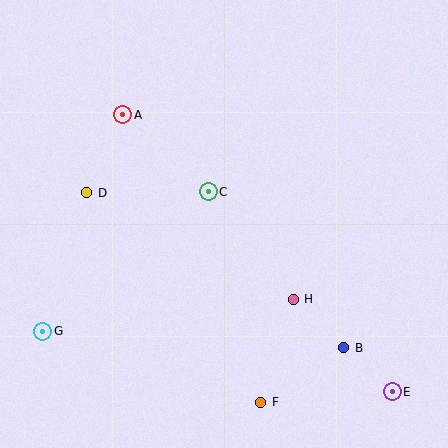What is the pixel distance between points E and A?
The distance between E and A is 386 pixels.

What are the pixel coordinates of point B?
Point B is at (344, 348).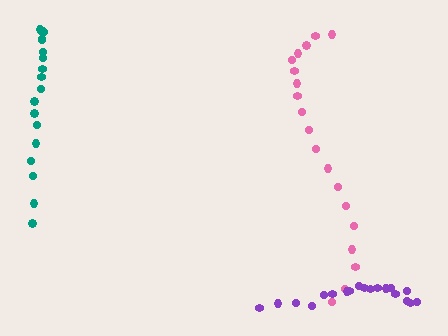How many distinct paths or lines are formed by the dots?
There are 3 distinct paths.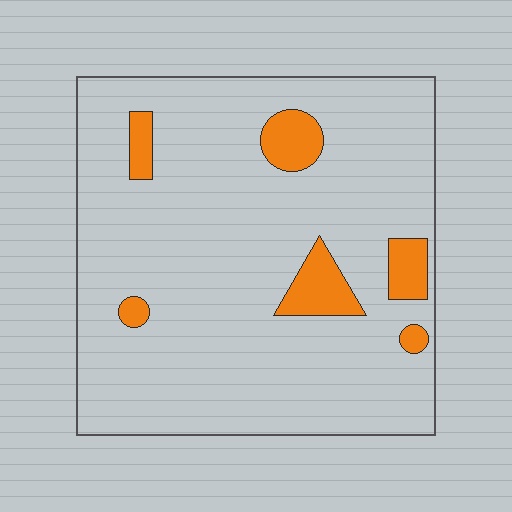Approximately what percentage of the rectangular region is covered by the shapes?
Approximately 10%.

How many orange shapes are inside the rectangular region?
6.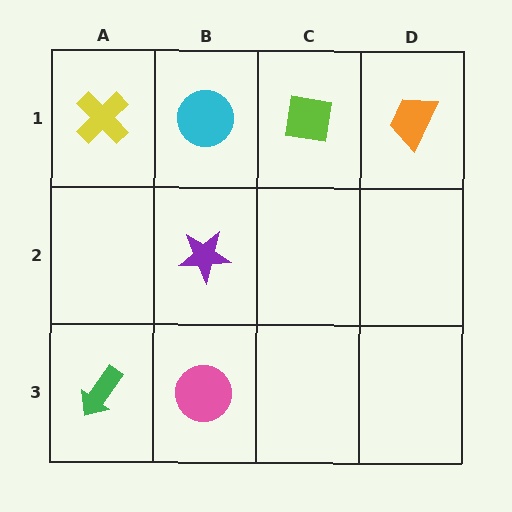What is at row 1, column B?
A cyan circle.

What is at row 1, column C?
A lime square.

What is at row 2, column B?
A purple star.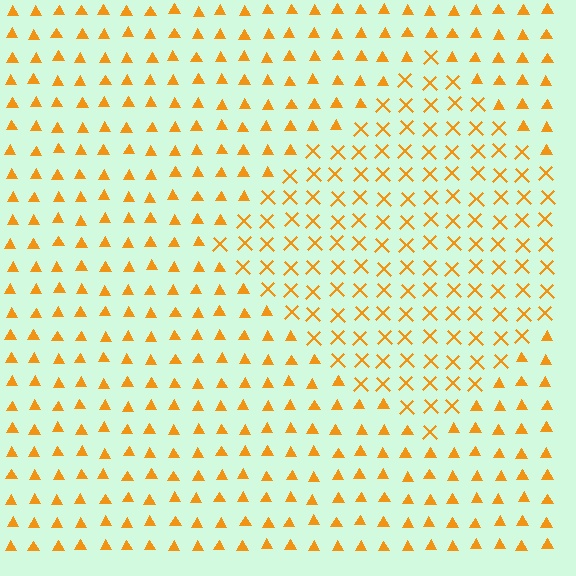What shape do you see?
I see a diamond.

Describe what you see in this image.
The image is filled with small orange elements arranged in a uniform grid. A diamond-shaped region contains X marks, while the surrounding area contains triangles. The boundary is defined purely by the change in element shape.